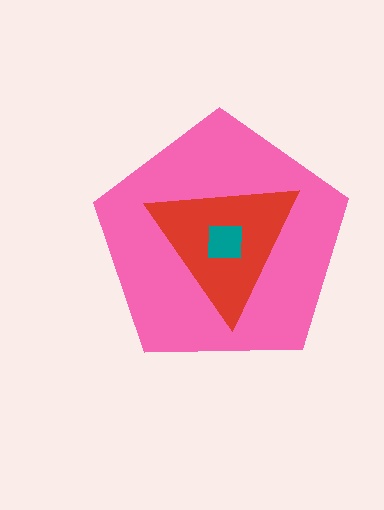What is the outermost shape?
The pink pentagon.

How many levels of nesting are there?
3.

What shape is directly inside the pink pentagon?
The red triangle.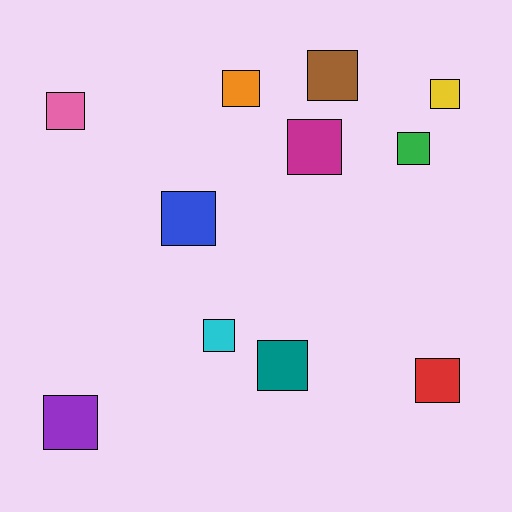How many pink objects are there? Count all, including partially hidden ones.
There is 1 pink object.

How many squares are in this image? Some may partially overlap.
There are 11 squares.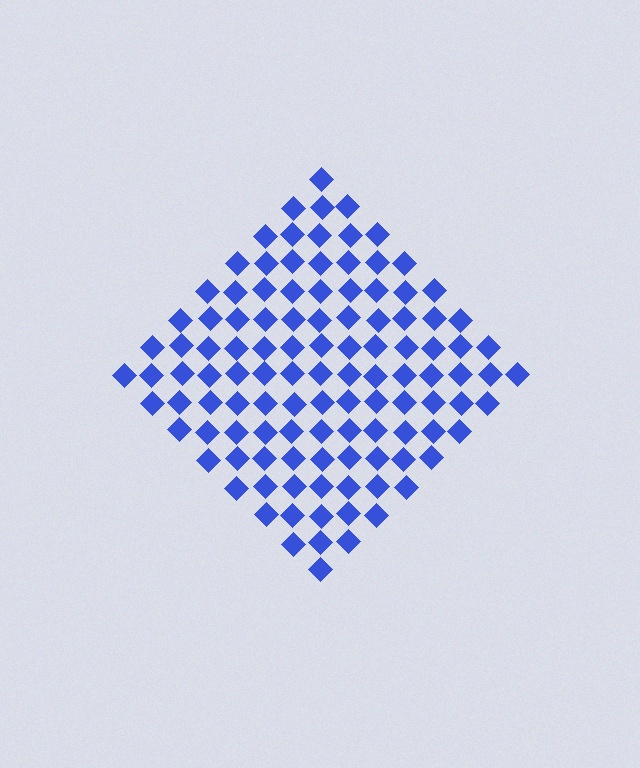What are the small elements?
The small elements are diamonds.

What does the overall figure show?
The overall figure shows a diamond.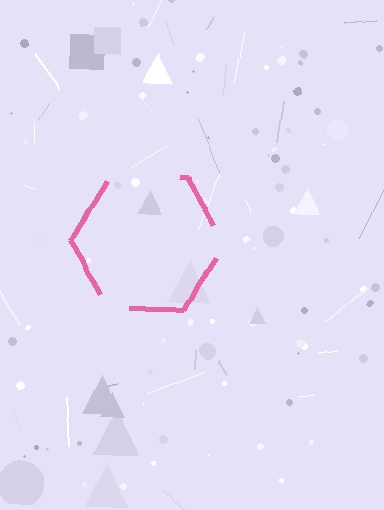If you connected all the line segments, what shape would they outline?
They would outline a hexagon.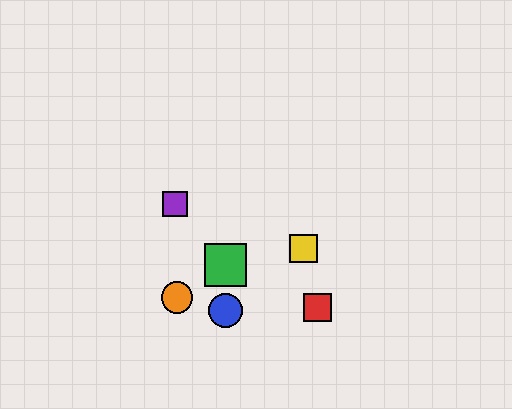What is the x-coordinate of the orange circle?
The orange circle is at x≈177.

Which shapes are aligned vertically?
The blue circle, the green square are aligned vertically.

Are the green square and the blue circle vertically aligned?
Yes, both are at x≈226.